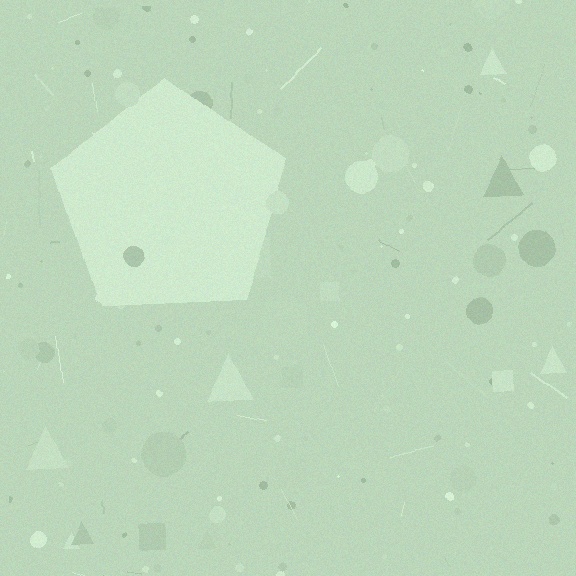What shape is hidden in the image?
A pentagon is hidden in the image.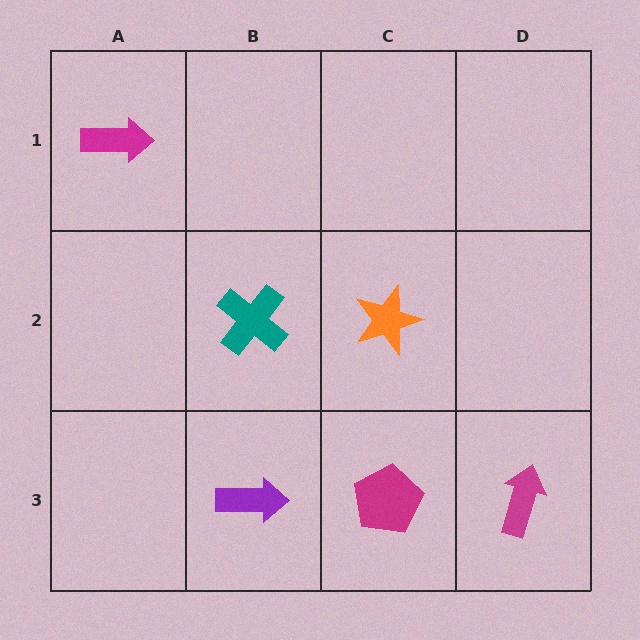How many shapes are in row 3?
3 shapes.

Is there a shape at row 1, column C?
No, that cell is empty.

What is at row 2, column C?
An orange star.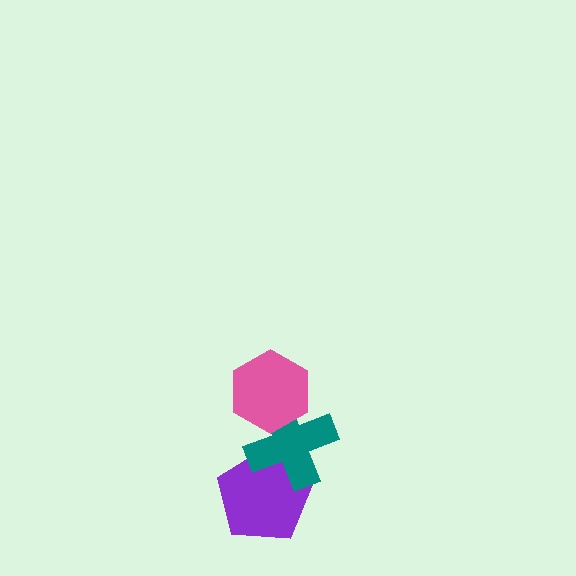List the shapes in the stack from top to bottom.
From top to bottom: the pink hexagon, the teal cross, the purple pentagon.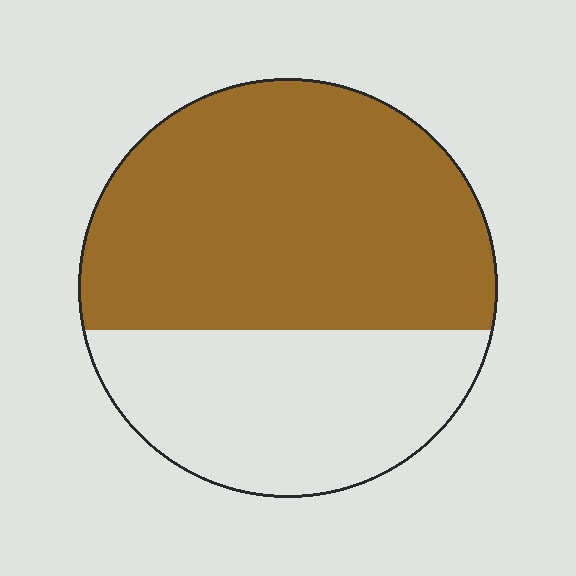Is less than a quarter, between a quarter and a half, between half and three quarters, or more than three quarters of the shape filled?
Between half and three quarters.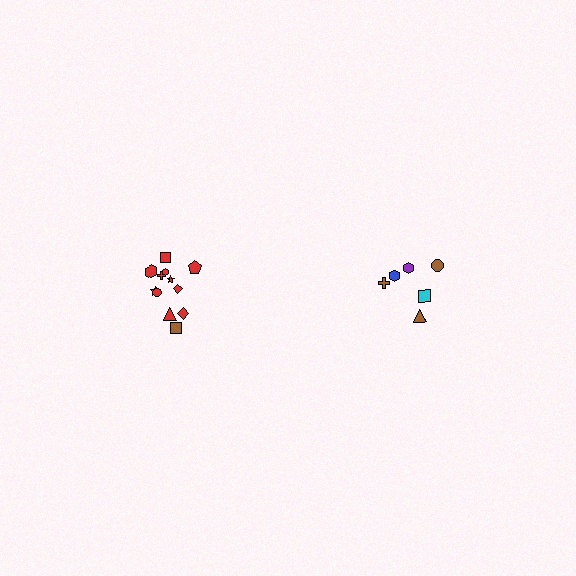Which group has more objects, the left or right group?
The left group.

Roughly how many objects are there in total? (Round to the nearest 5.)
Roughly 20 objects in total.